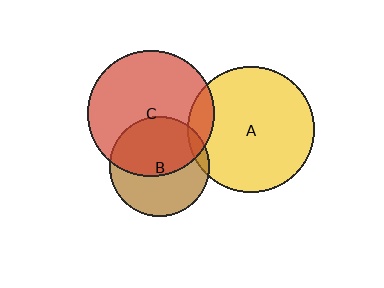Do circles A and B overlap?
Yes.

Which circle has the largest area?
Circle A (yellow).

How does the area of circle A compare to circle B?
Approximately 1.6 times.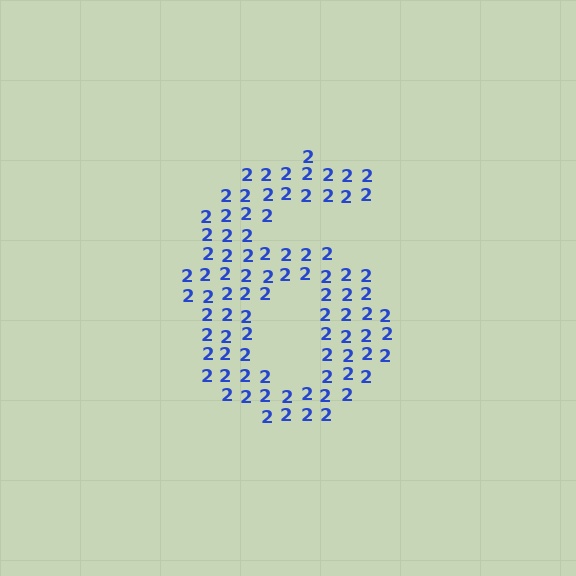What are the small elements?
The small elements are digit 2's.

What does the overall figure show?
The overall figure shows the digit 6.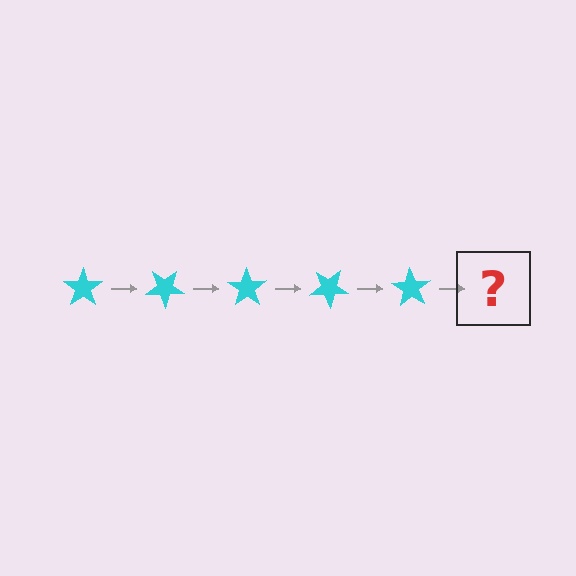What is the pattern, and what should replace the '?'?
The pattern is that the star rotates 35 degrees each step. The '?' should be a cyan star rotated 175 degrees.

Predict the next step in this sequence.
The next step is a cyan star rotated 175 degrees.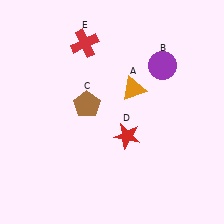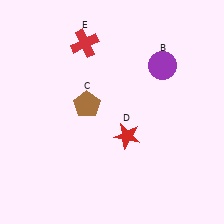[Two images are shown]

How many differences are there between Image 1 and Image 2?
There is 1 difference between the two images.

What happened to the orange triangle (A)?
The orange triangle (A) was removed in Image 2. It was in the top-right area of Image 1.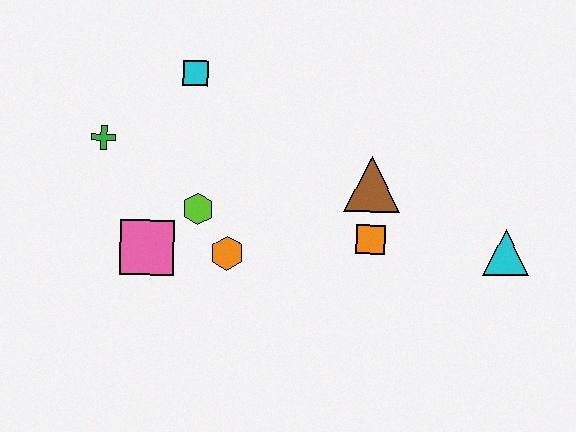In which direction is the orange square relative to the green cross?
The orange square is to the right of the green cross.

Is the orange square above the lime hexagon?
No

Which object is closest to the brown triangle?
The orange square is closest to the brown triangle.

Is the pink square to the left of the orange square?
Yes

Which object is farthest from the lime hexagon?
The cyan triangle is farthest from the lime hexagon.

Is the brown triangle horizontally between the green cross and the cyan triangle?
Yes